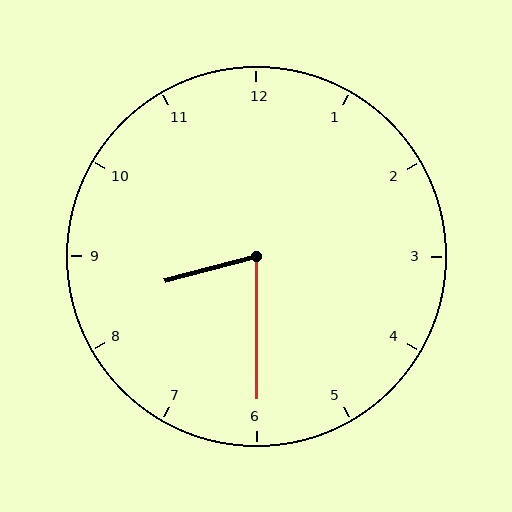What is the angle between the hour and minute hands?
Approximately 75 degrees.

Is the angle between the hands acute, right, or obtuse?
It is acute.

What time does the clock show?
8:30.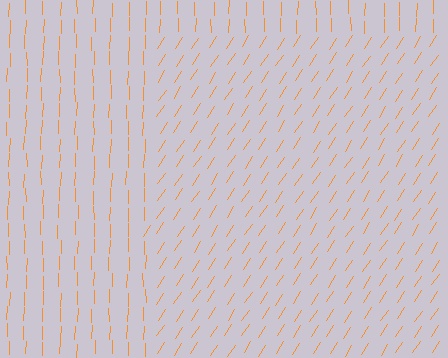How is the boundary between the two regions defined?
The boundary is defined purely by a change in line orientation (approximately 32 degrees difference). All lines are the same color and thickness.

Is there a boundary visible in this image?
Yes, there is a texture boundary formed by a change in line orientation.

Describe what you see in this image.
The image is filled with small orange line segments. A rectangle region in the image has lines oriented differently from the surrounding lines, creating a visible texture boundary.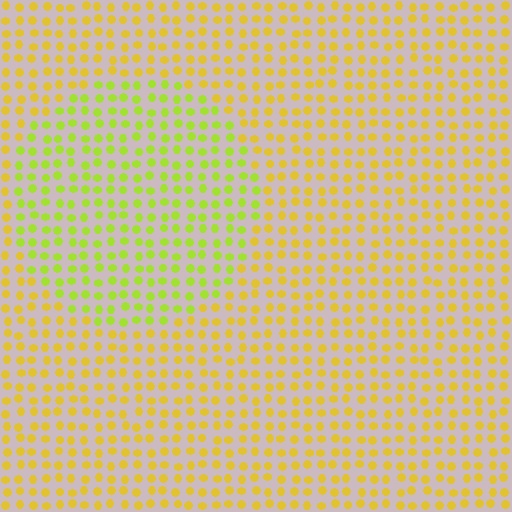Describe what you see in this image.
The image is filled with small yellow elements in a uniform arrangement. A circle-shaped region is visible where the elements are tinted to a slightly different hue, forming a subtle color boundary.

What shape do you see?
I see a circle.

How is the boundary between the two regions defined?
The boundary is defined purely by a slight shift in hue (about 33 degrees). Spacing, size, and orientation are identical on both sides.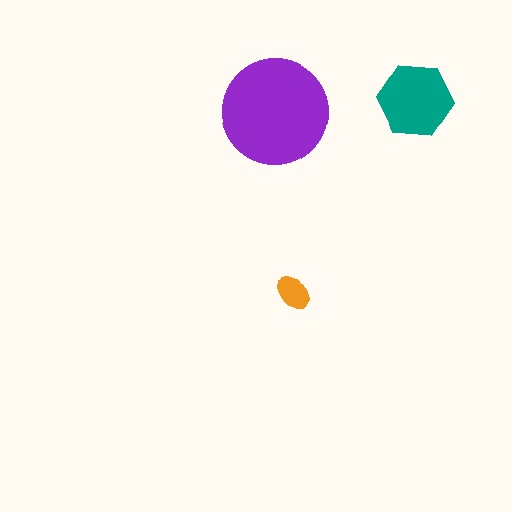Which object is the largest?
The purple circle.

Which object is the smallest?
The orange ellipse.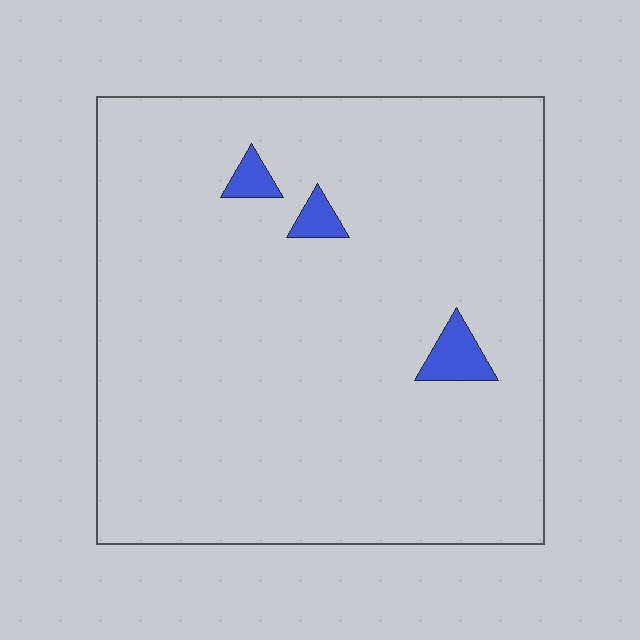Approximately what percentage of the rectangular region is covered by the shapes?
Approximately 5%.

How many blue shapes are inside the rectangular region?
3.